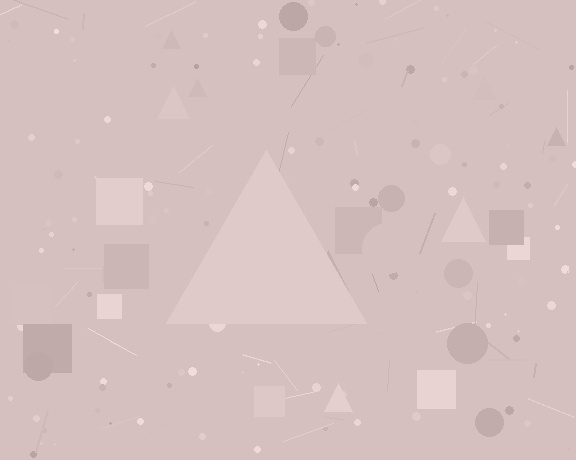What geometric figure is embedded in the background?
A triangle is embedded in the background.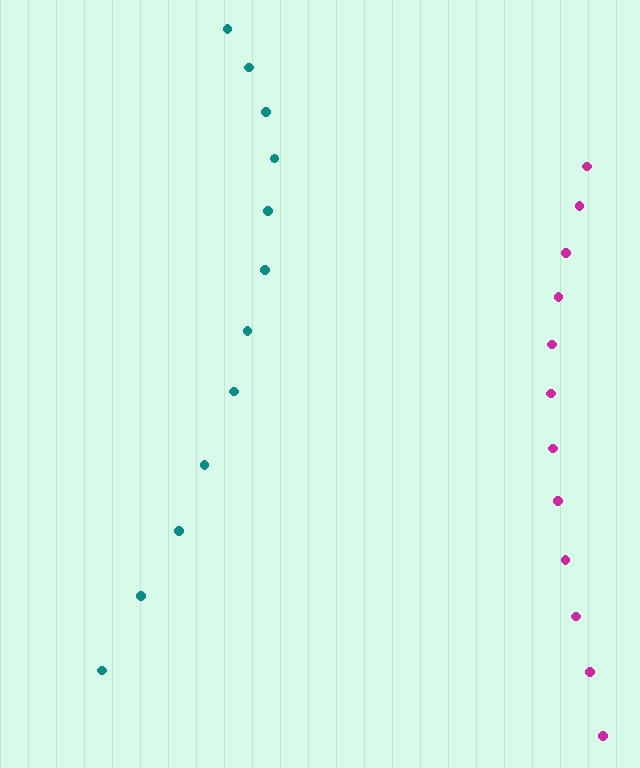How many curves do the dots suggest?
There are 2 distinct paths.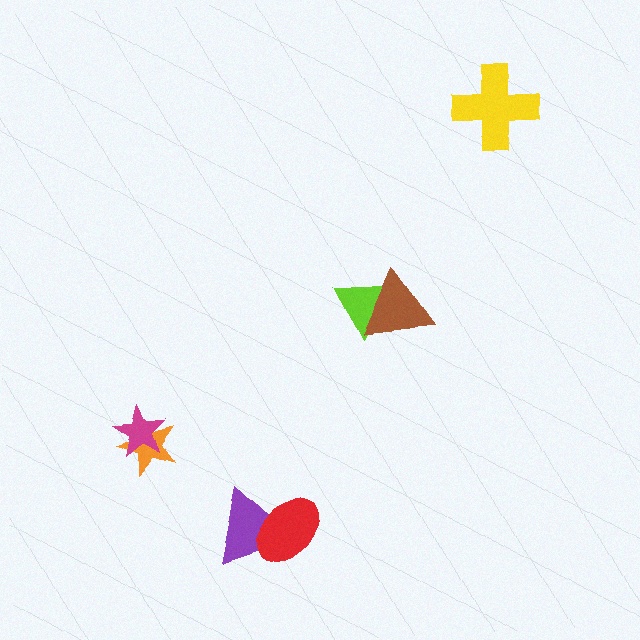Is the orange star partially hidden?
Yes, it is partially covered by another shape.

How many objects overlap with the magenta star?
1 object overlaps with the magenta star.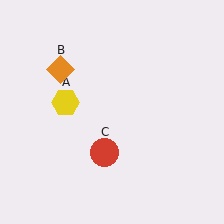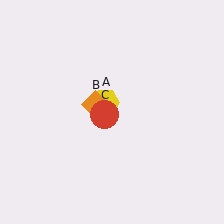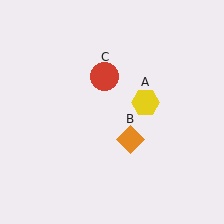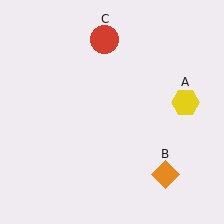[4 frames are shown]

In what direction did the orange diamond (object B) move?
The orange diamond (object B) moved down and to the right.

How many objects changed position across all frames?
3 objects changed position: yellow hexagon (object A), orange diamond (object B), red circle (object C).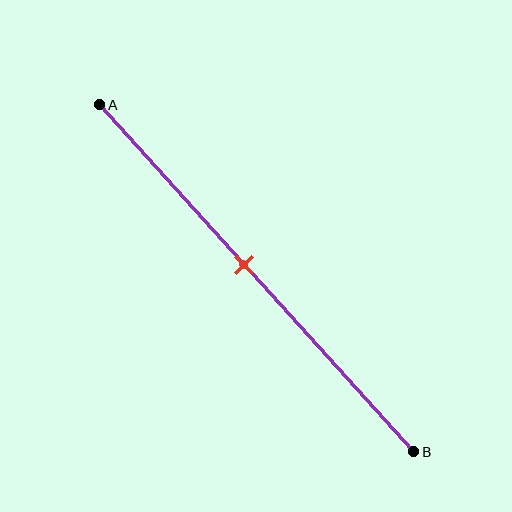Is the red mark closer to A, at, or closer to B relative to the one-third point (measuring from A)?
The red mark is closer to point B than the one-third point of segment AB.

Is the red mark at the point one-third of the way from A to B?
No, the mark is at about 45% from A, not at the 33% one-third point.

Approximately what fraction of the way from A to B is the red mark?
The red mark is approximately 45% of the way from A to B.